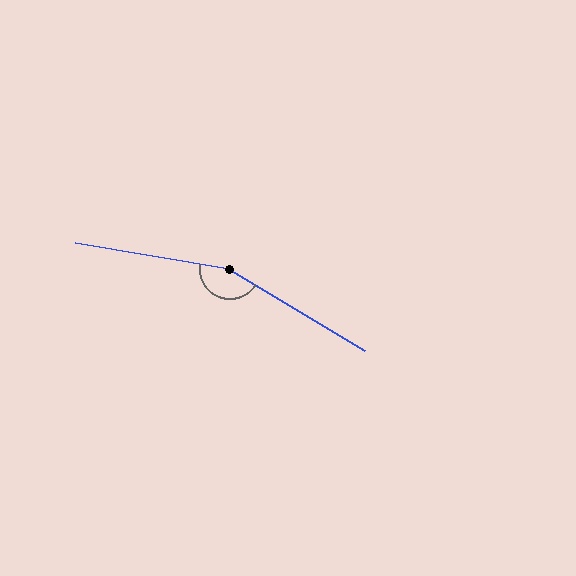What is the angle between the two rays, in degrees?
Approximately 158 degrees.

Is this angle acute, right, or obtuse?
It is obtuse.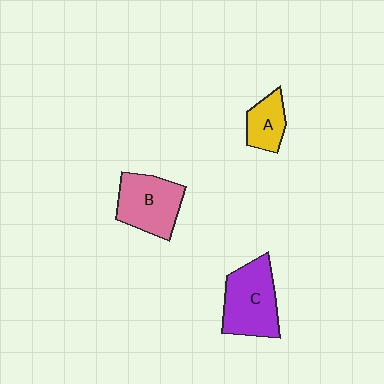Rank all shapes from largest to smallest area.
From largest to smallest: C (purple), B (pink), A (yellow).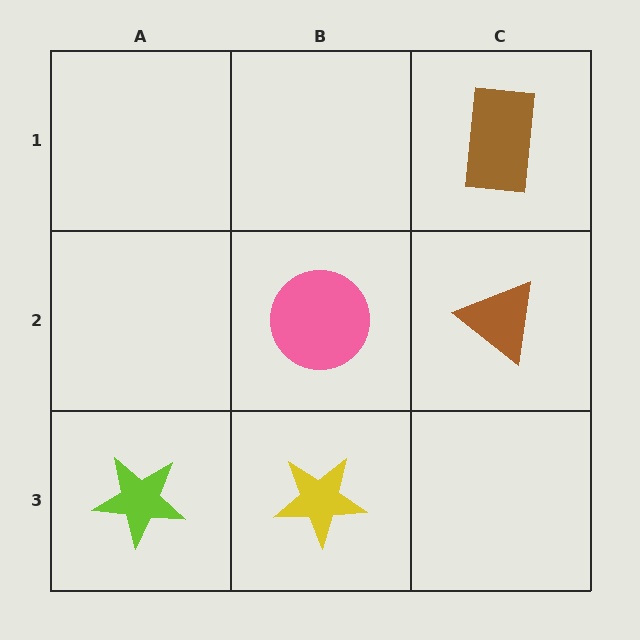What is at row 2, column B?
A pink circle.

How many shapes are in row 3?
2 shapes.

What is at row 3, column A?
A lime star.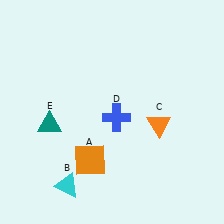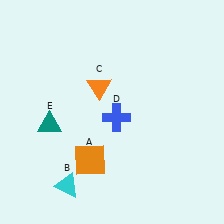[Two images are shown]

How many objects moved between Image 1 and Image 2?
1 object moved between the two images.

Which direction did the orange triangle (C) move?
The orange triangle (C) moved left.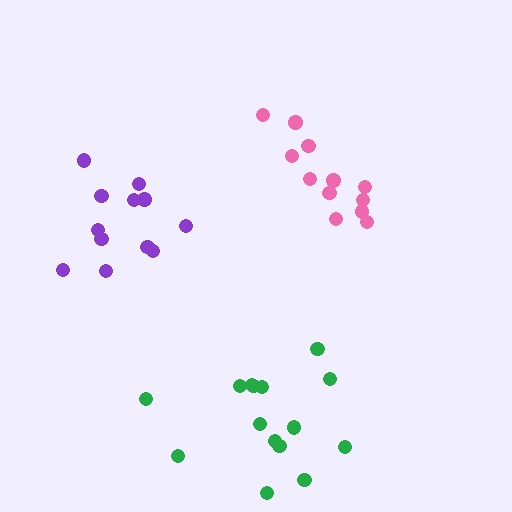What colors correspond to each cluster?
The clusters are colored: green, pink, purple.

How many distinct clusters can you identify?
There are 3 distinct clusters.